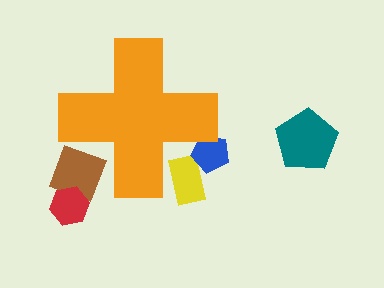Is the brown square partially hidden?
Yes, the brown square is partially hidden behind the orange cross.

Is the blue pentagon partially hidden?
Yes, the blue pentagon is partially hidden behind the orange cross.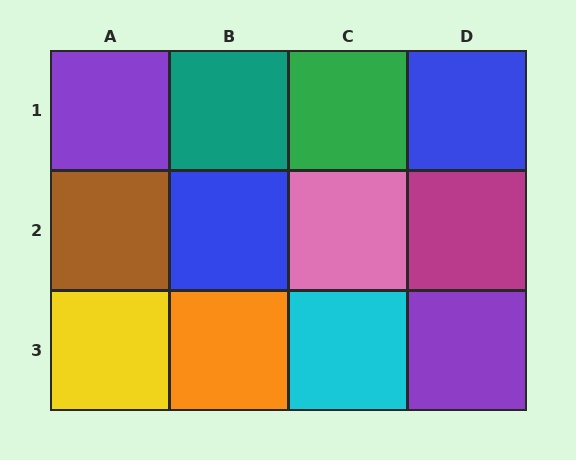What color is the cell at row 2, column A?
Brown.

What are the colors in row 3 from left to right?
Yellow, orange, cyan, purple.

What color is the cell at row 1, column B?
Teal.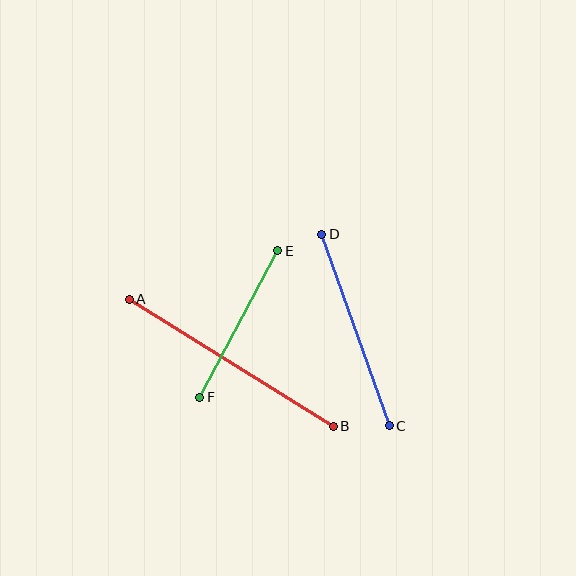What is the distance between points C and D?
The distance is approximately 203 pixels.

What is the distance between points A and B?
The distance is approximately 240 pixels.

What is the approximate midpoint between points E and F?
The midpoint is at approximately (239, 324) pixels.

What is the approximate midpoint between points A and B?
The midpoint is at approximately (231, 363) pixels.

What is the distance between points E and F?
The distance is approximately 166 pixels.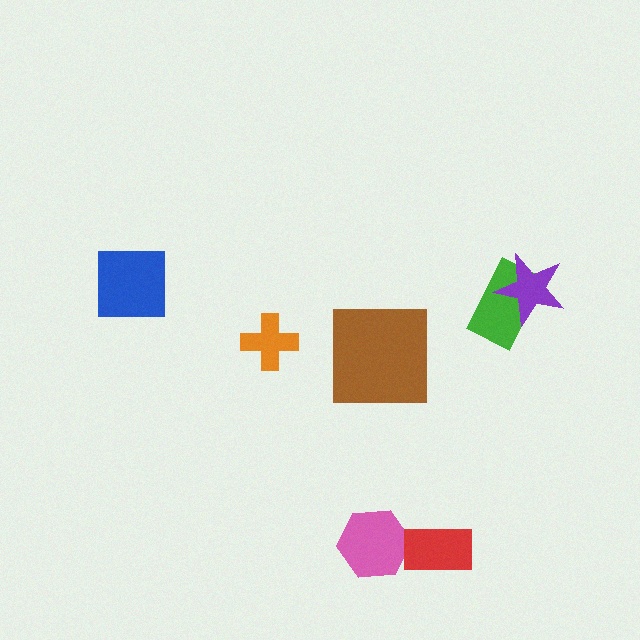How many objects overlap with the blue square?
0 objects overlap with the blue square.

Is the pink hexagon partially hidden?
Yes, it is partially covered by another shape.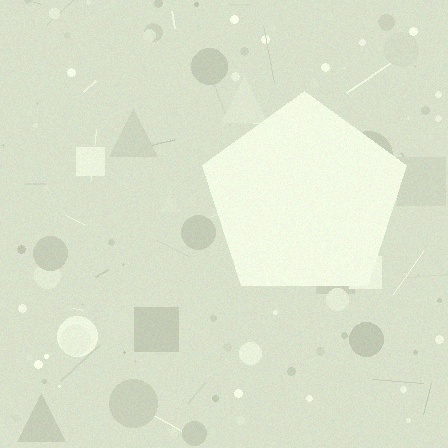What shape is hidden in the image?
A pentagon is hidden in the image.